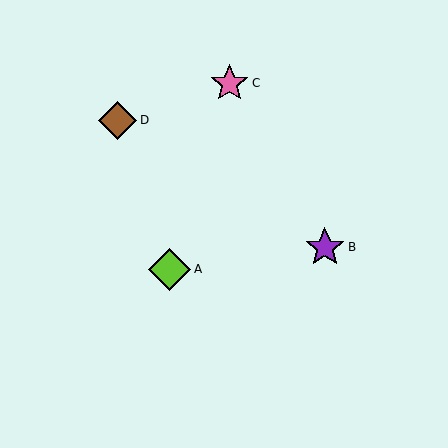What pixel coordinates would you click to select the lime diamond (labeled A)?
Click at (170, 269) to select the lime diamond A.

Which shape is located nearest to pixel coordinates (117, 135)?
The brown diamond (labeled D) at (118, 120) is nearest to that location.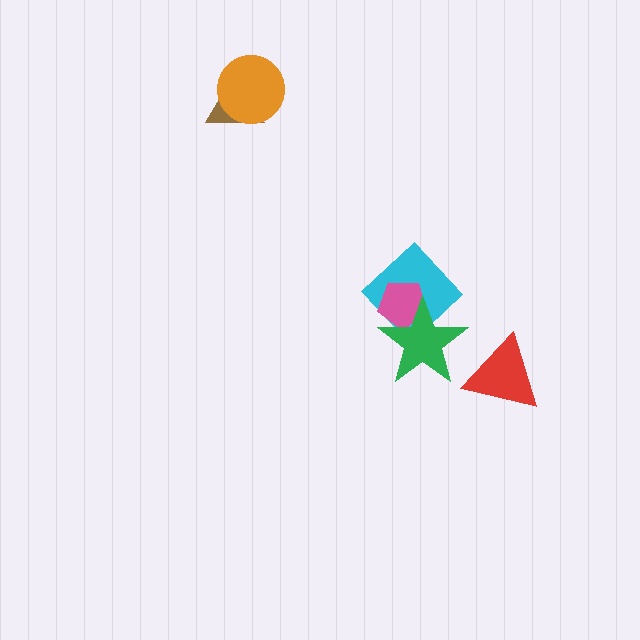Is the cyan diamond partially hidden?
Yes, it is partially covered by another shape.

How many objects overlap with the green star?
2 objects overlap with the green star.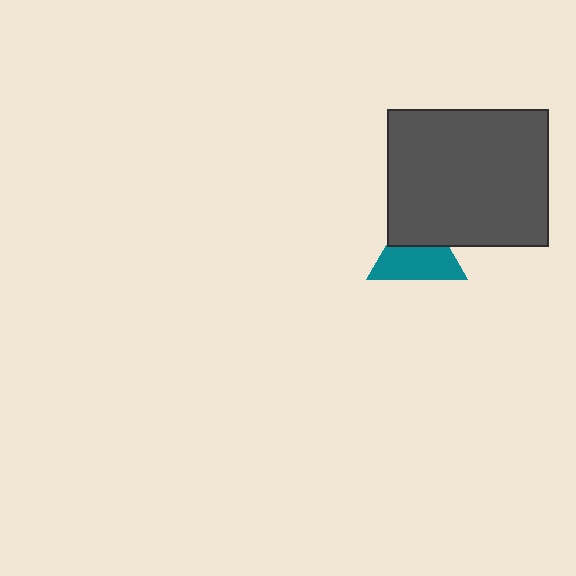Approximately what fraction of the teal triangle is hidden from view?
Roughly 40% of the teal triangle is hidden behind the dark gray rectangle.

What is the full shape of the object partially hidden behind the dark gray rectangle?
The partially hidden object is a teal triangle.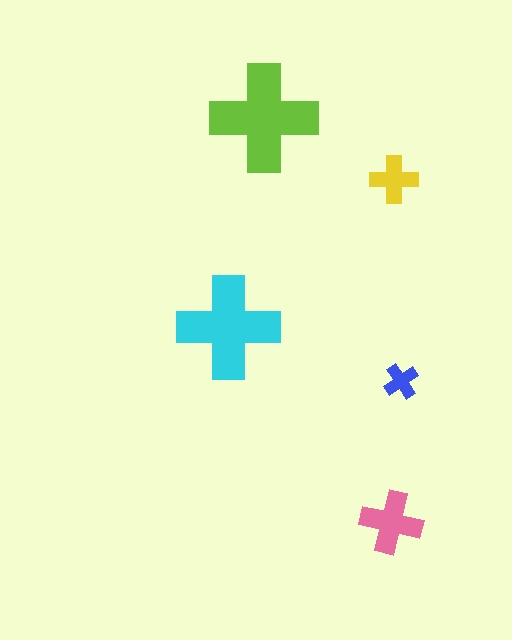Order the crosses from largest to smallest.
the lime one, the cyan one, the pink one, the yellow one, the blue one.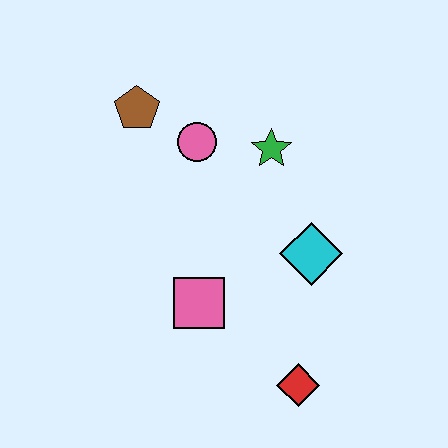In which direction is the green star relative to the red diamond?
The green star is above the red diamond.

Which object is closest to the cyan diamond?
The green star is closest to the cyan diamond.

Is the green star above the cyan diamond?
Yes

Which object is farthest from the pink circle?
The red diamond is farthest from the pink circle.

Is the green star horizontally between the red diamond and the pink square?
Yes